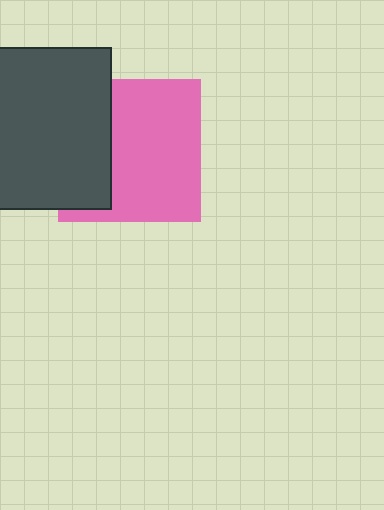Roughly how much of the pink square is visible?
Most of it is visible (roughly 66%).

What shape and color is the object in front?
The object in front is a dark gray square.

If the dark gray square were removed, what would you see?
You would see the complete pink square.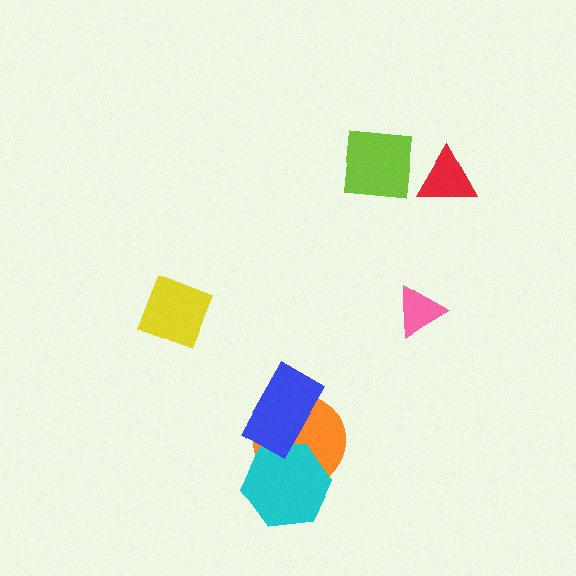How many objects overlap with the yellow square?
0 objects overlap with the yellow square.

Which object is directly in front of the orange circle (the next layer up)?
The cyan hexagon is directly in front of the orange circle.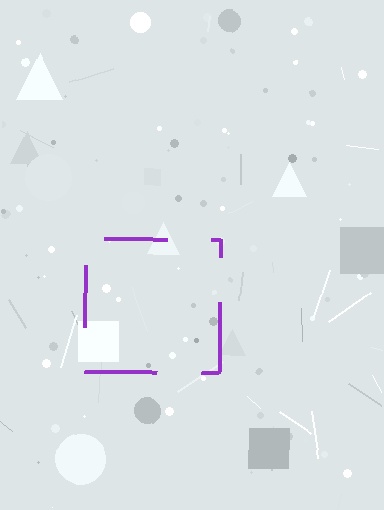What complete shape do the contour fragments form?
The contour fragments form a square.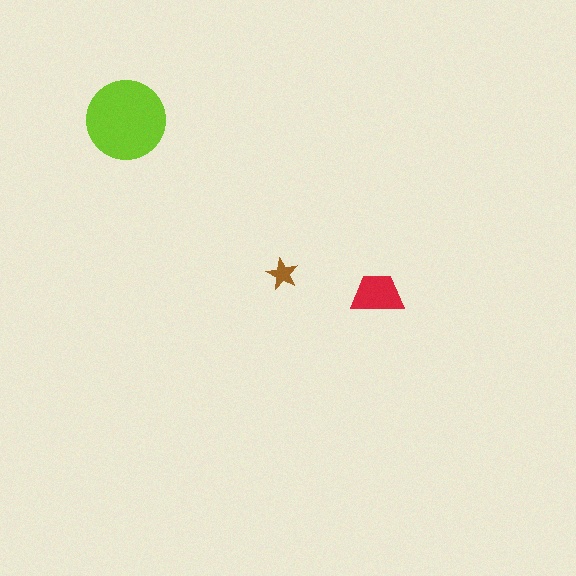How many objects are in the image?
There are 3 objects in the image.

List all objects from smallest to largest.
The brown star, the red trapezoid, the lime circle.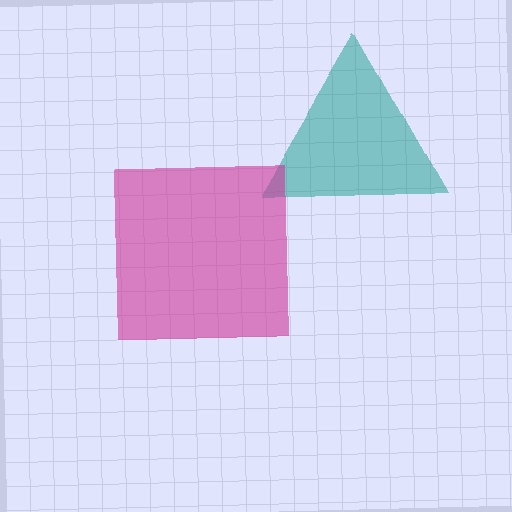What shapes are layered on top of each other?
The layered shapes are: a teal triangle, a magenta square.